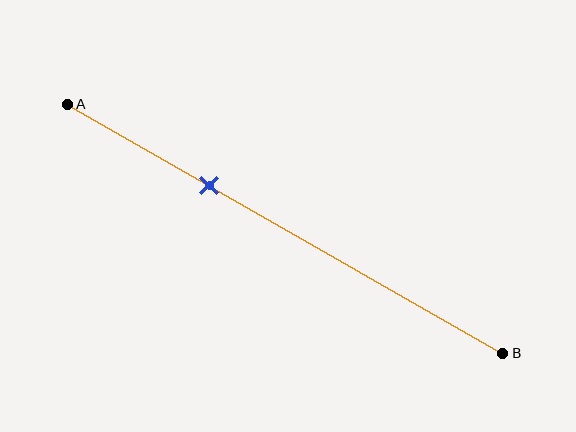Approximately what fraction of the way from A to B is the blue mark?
The blue mark is approximately 35% of the way from A to B.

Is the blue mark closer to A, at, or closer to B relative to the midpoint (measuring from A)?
The blue mark is closer to point A than the midpoint of segment AB.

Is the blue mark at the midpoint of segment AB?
No, the mark is at about 35% from A, not at the 50% midpoint.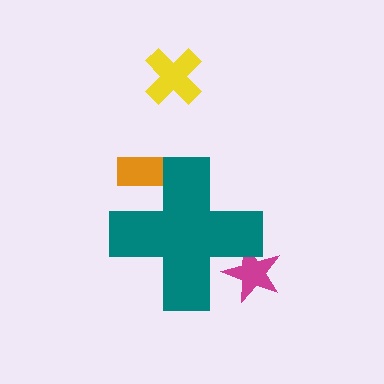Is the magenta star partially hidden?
Yes, the magenta star is partially hidden behind the teal cross.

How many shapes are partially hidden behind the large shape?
2 shapes are partially hidden.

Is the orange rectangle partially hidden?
Yes, the orange rectangle is partially hidden behind the teal cross.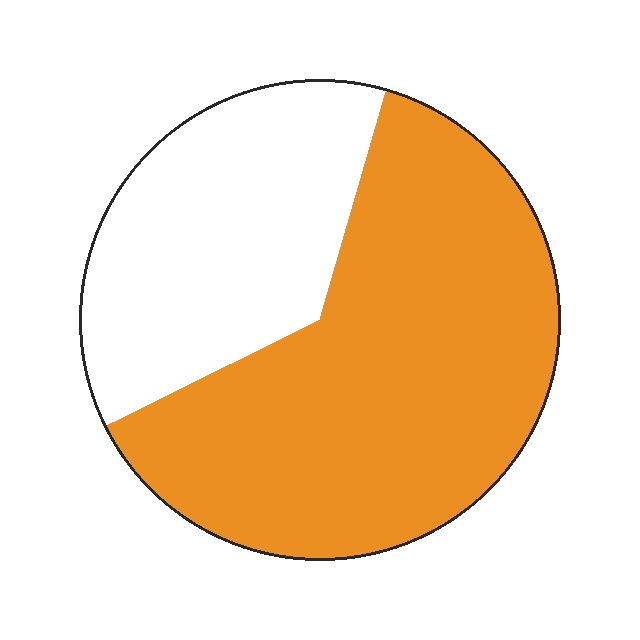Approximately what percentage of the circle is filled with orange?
Approximately 65%.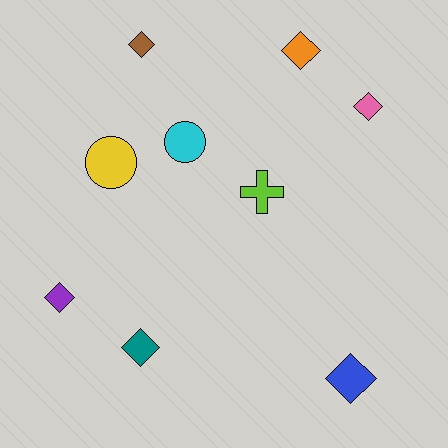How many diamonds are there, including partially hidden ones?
There are 6 diamonds.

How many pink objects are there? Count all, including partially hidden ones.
There is 1 pink object.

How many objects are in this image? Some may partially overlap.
There are 9 objects.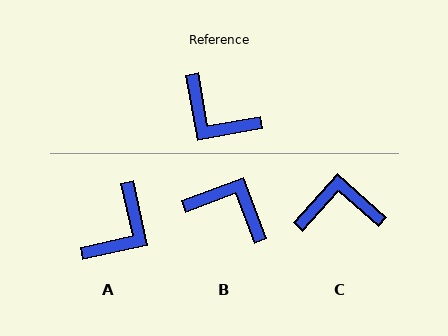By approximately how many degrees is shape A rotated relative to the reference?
Approximately 92 degrees counter-clockwise.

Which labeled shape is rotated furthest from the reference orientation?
B, about 169 degrees away.